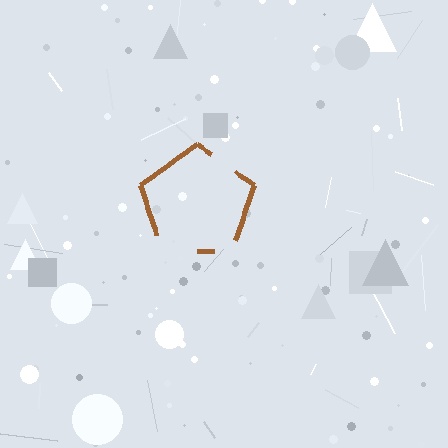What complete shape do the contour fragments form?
The contour fragments form a pentagon.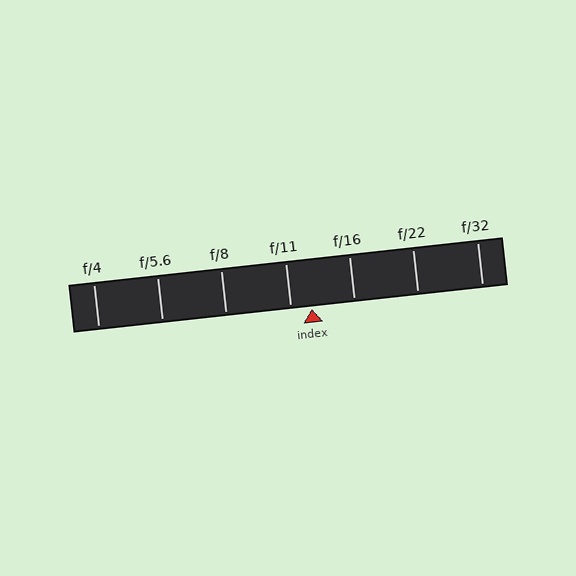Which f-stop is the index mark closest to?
The index mark is closest to f/11.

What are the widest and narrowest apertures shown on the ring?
The widest aperture shown is f/4 and the narrowest is f/32.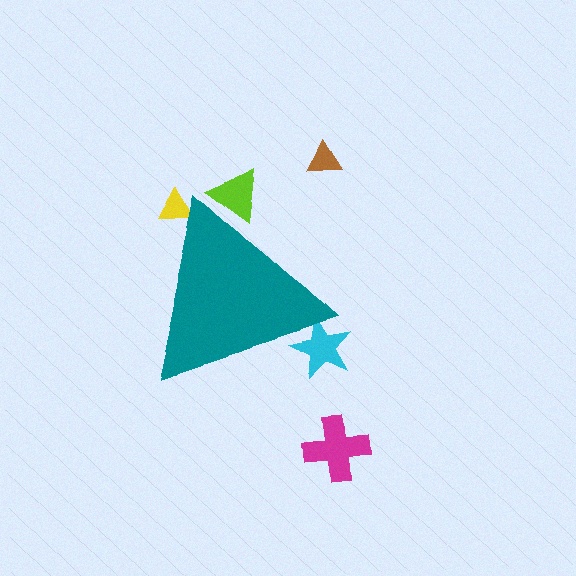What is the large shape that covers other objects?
A teal triangle.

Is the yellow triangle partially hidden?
Yes, the yellow triangle is partially hidden behind the teal triangle.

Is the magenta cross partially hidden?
No, the magenta cross is fully visible.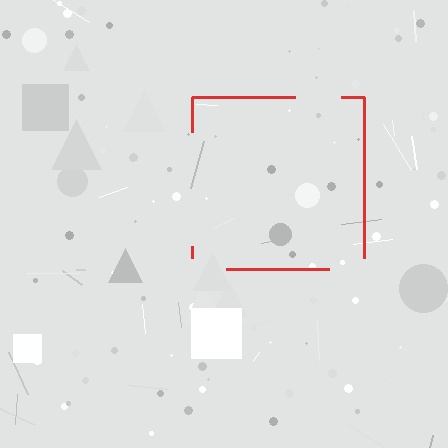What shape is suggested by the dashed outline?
The dashed outline suggests a square.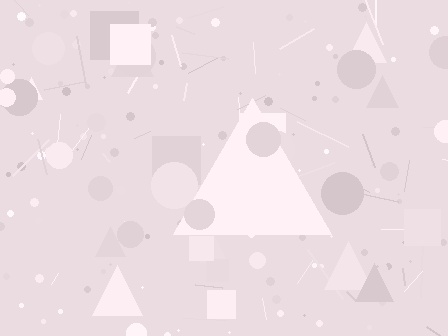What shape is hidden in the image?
A triangle is hidden in the image.